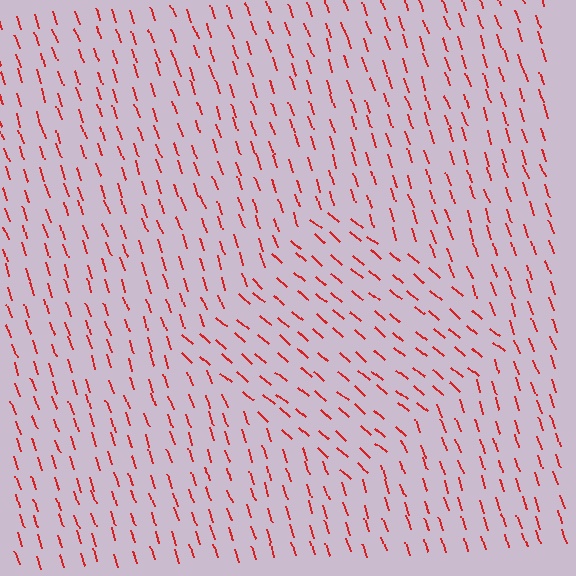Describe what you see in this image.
The image is filled with small red line segments. A diamond region in the image has lines oriented differently from the surrounding lines, creating a visible texture boundary.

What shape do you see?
I see a diamond.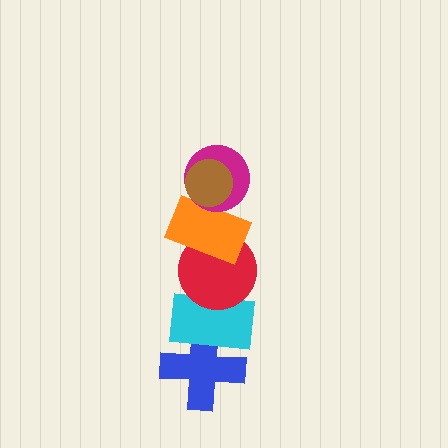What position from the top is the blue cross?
The blue cross is 6th from the top.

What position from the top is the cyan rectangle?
The cyan rectangle is 5th from the top.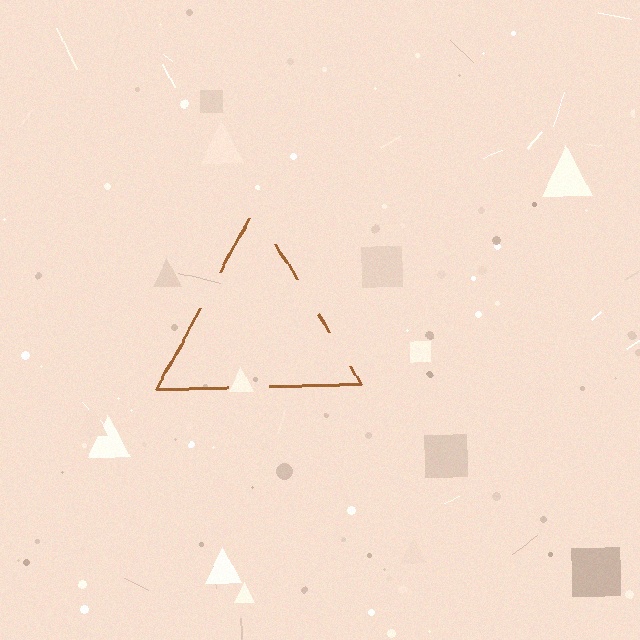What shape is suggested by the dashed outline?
The dashed outline suggests a triangle.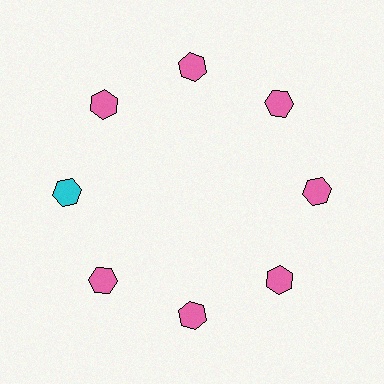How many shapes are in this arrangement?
There are 8 shapes arranged in a ring pattern.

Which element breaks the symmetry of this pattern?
The cyan hexagon at roughly the 9 o'clock position breaks the symmetry. All other shapes are pink hexagons.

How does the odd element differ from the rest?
It has a different color: cyan instead of pink.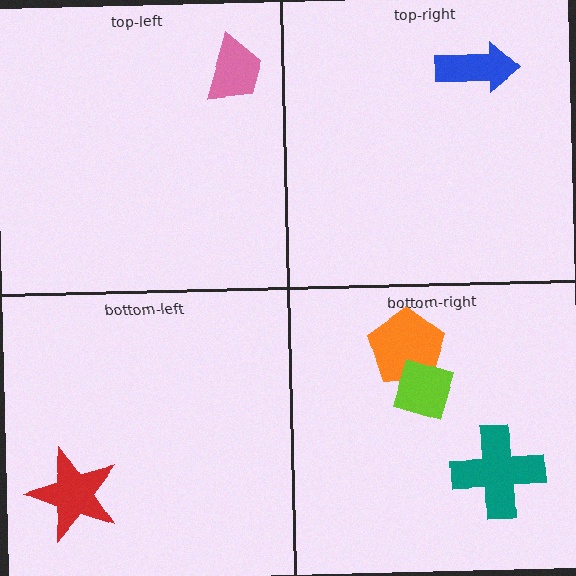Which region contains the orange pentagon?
The bottom-right region.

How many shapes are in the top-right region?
1.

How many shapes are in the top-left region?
1.